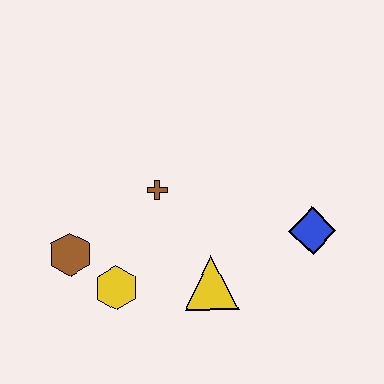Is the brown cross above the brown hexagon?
Yes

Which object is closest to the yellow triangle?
The yellow hexagon is closest to the yellow triangle.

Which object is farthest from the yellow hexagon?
The blue diamond is farthest from the yellow hexagon.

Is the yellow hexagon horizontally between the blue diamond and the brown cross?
No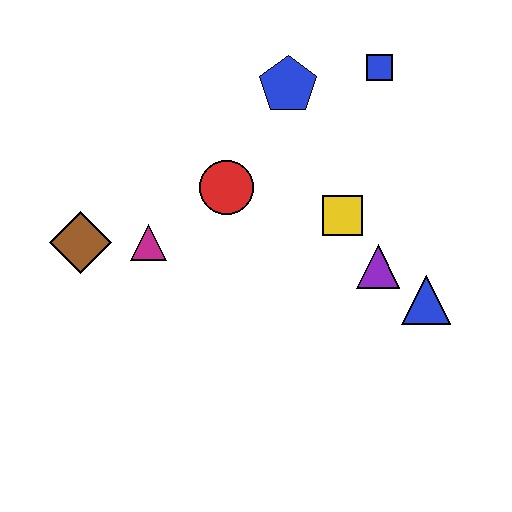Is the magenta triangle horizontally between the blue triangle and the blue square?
No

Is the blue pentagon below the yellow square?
No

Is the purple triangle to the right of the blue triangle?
No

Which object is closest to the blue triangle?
The purple triangle is closest to the blue triangle.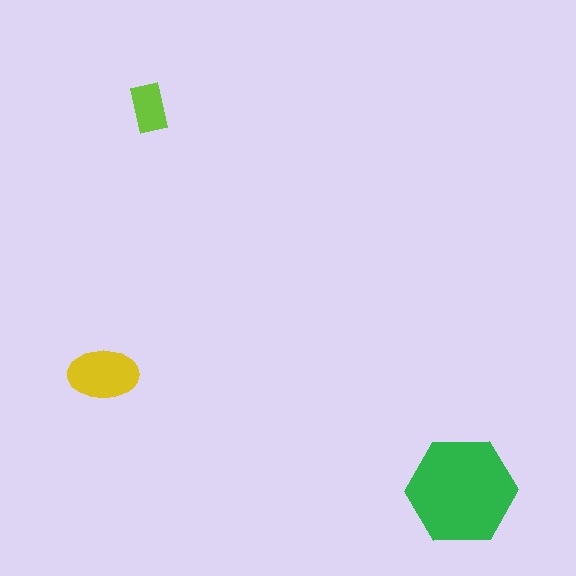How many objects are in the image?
There are 3 objects in the image.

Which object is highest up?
The lime rectangle is topmost.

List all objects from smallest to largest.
The lime rectangle, the yellow ellipse, the green hexagon.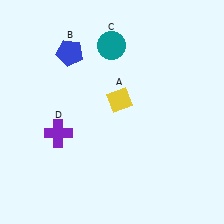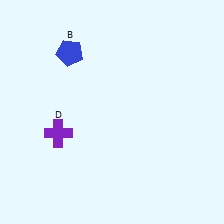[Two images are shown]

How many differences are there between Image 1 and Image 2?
There are 2 differences between the two images.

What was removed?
The teal circle (C), the yellow diamond (A) were removed in Image 2.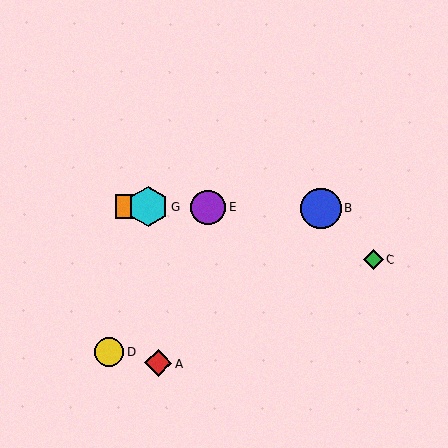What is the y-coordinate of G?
Object G is at y≈207.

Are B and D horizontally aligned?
No, B is at y≈208 and D is at y≈352.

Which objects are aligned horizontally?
Objects B, E, F, G are aligned horizontally.